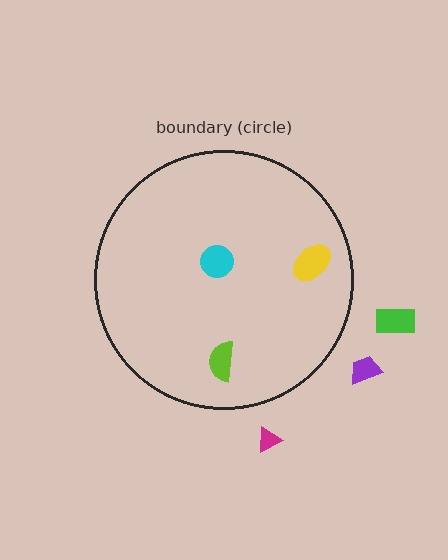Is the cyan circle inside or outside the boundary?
Inside.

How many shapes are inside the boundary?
3 inside, 3 outside.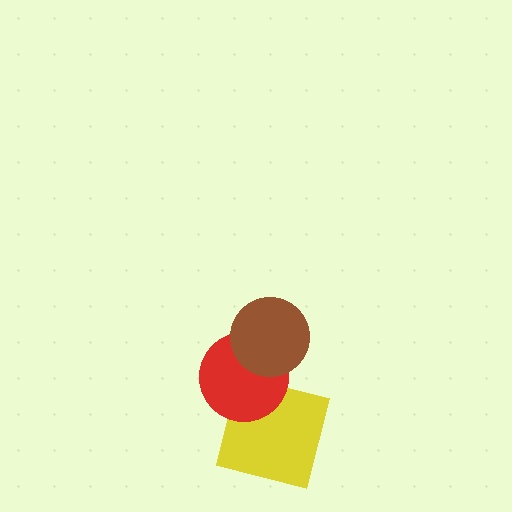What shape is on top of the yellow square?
The red circle is on top of the yellow square.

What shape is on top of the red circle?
The brown circle is on top of the red circle.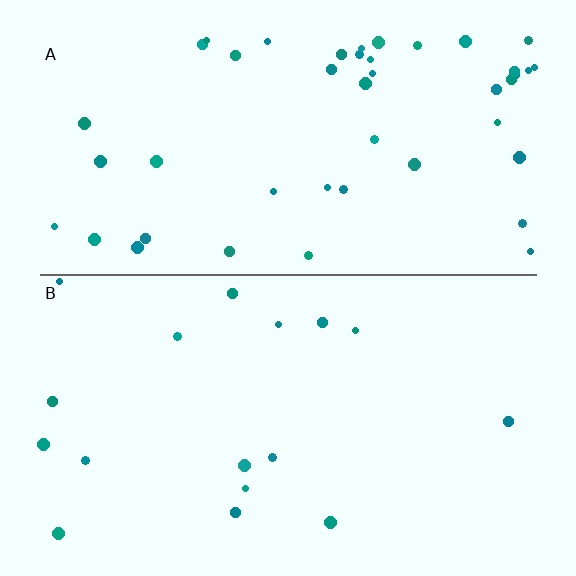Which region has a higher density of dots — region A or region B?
A (the top).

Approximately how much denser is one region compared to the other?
Approximately 2.7× — region A over region B.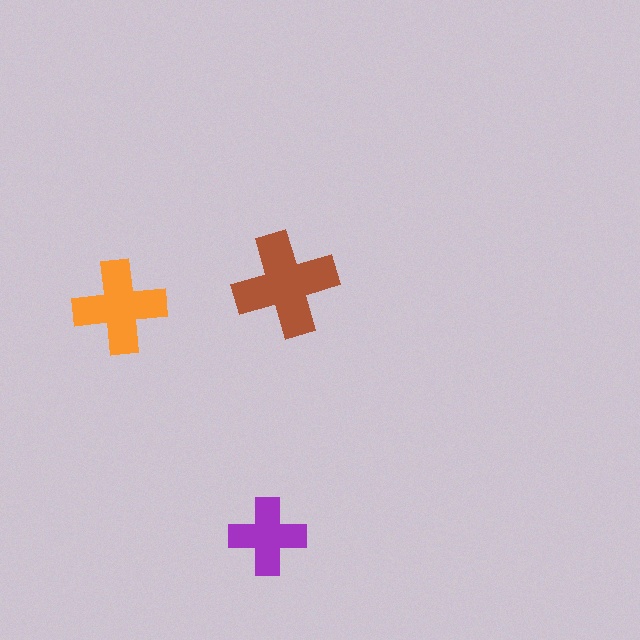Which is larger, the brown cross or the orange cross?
The brown one.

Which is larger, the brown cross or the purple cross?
The brown one.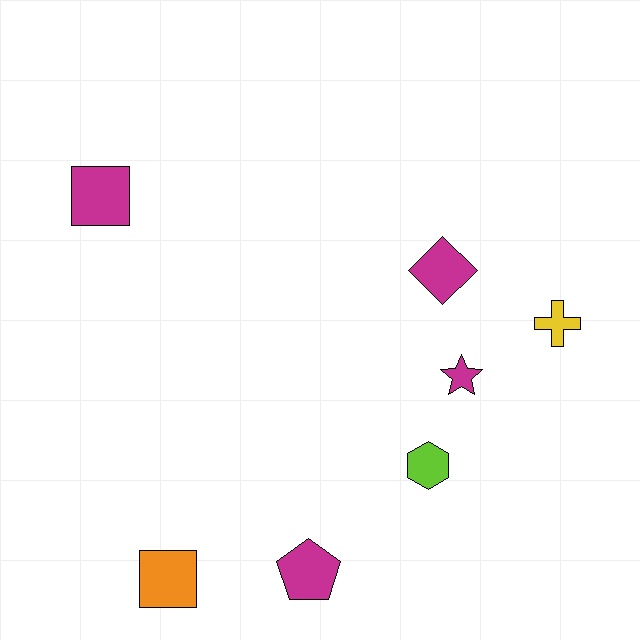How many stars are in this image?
There is 1 star.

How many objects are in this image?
There are 7 objects.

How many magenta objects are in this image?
There are 4 magenta objects.